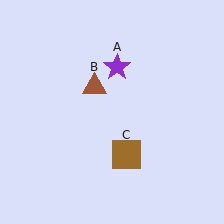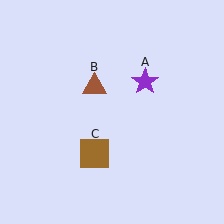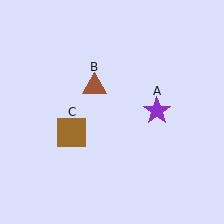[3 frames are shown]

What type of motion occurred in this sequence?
The purple star (object A), brown square (object C) rotated clockwise around the center of the scene.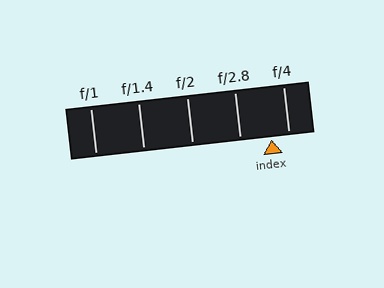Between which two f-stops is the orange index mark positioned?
The index mark is between f/2.8 and f/4.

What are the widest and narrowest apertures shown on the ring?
The widest aperture shown is f/1 and the narrowest is f/4.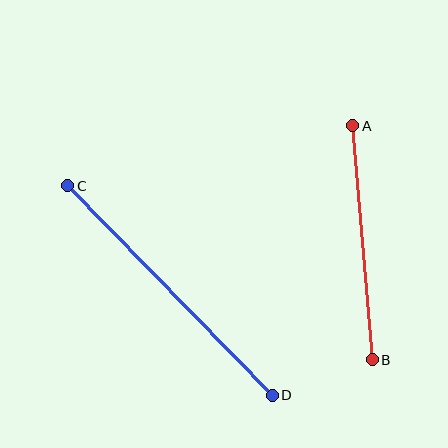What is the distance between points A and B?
The distance is approximately 235 pixels.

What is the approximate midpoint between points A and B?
The midpoint is at approximately (363, 243) pixels.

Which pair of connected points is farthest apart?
Points C and D are farthest apart.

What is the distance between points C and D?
The distance is approximately 293 pixels.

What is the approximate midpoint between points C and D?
The midpoint is at approximately (170, 290) pixels.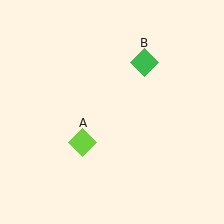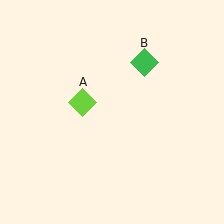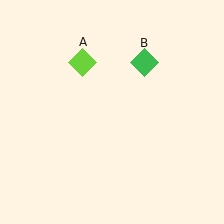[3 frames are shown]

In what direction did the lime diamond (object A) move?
The lime diamond (object A) moved up.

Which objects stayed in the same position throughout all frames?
Green diamond (object B) remained stationary.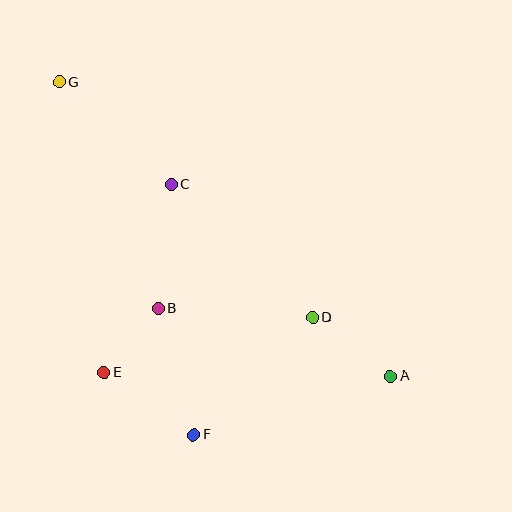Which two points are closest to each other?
Points B and E are closest to each other.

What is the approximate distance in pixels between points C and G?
The distance between C and G is approximately 152 pixels.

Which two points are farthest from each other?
Points A and G are farthest from each other.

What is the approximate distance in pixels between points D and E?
The distance between D and E is approximately 216 pixels.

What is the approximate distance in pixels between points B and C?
The distance between B and C is approximately 125 pixels.